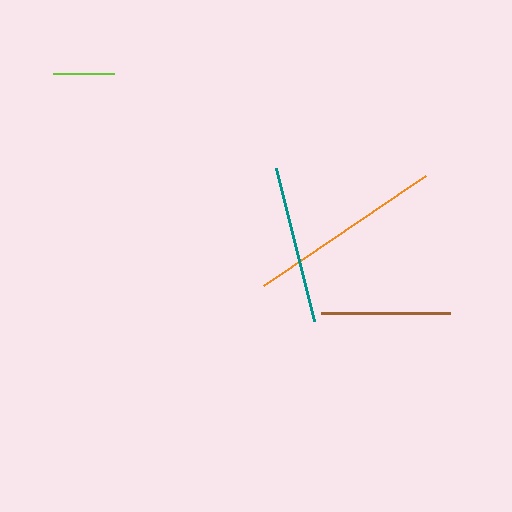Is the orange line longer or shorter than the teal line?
The orange line is longer than the teal line.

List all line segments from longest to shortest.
From longest to shortest: orange, teal, brown, lime.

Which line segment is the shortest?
The lime line is the shortest at approximately 61 pixels.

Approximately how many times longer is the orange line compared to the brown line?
The orange line is approximately 1.5 times the length of the brown line.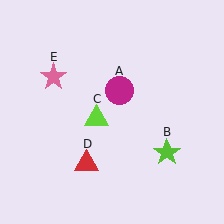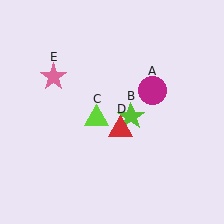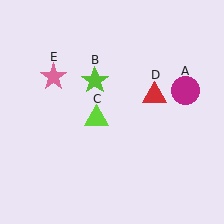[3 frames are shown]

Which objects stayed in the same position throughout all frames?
Lime triangle (object C) and pink star (object E) remained stationary.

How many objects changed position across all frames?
3 objects changed position: magenta circle (object A), lime star (object B), red triangle (object D).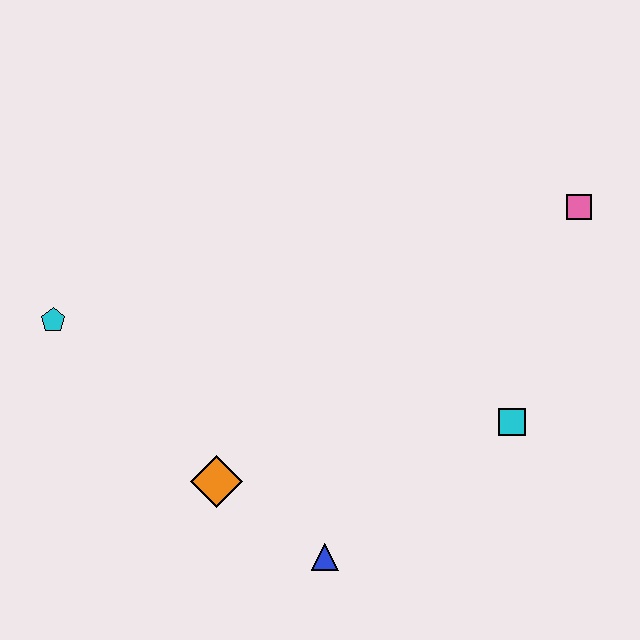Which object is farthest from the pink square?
The cyan pentagon is farthest from the pink square.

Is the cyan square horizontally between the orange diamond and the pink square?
Yes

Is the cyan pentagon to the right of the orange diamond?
No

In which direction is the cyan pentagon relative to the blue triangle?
The cyan pentagon is to the left of the blue triangle.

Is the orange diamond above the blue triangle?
Yes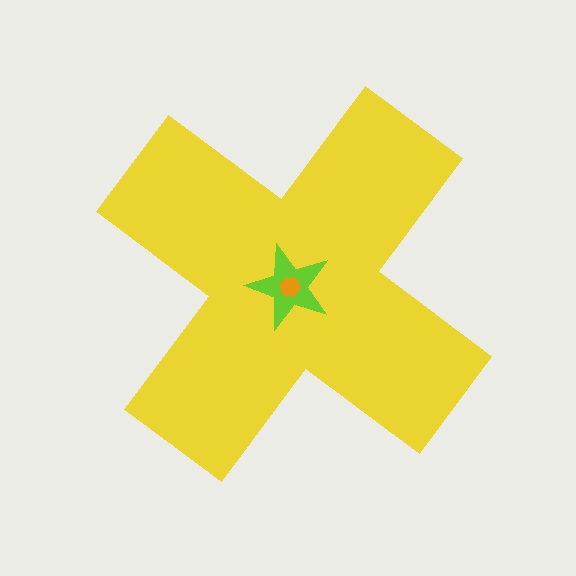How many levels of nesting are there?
3.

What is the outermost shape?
The yellow cross.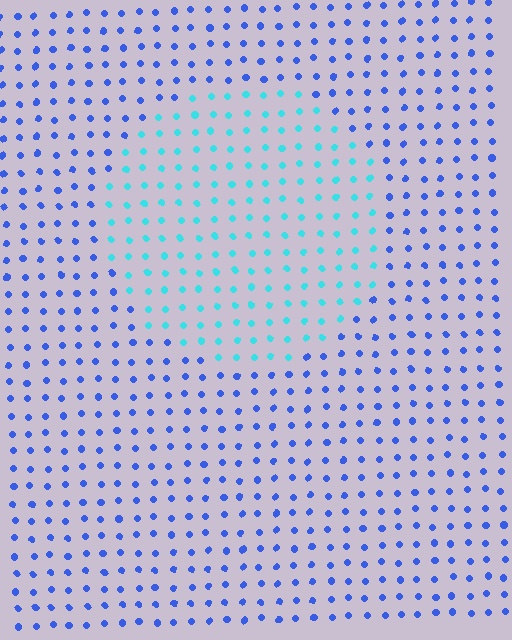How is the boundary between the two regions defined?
The boundary is defined purely by a slight shift in hue (about 45 degrees). Spacing, size, and orientation are identical on both sides.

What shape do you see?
I see a circle.